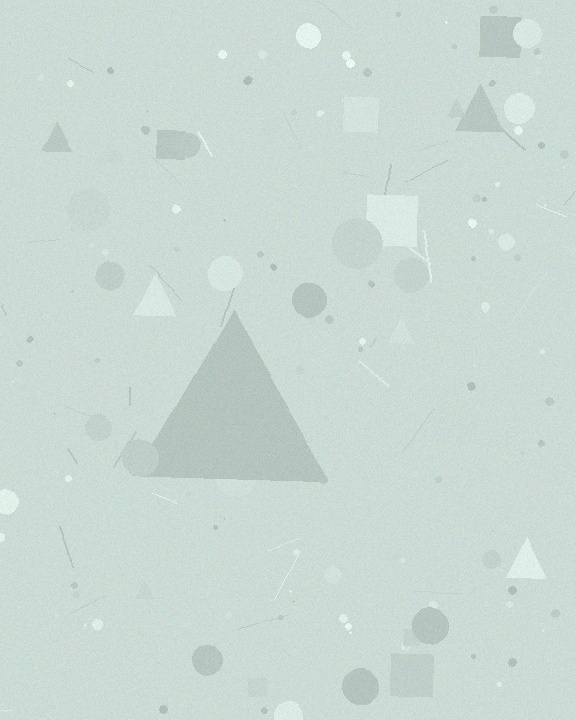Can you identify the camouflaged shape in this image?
The camouflaged shape is a triangle.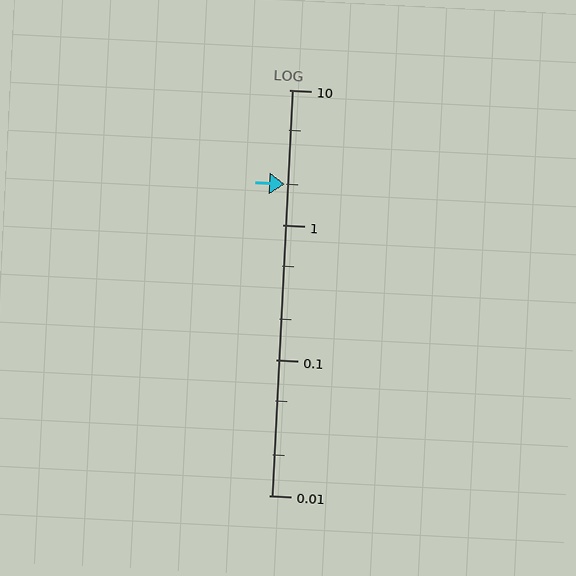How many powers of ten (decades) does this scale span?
The scale spans 3 decades, from 0.01 to 10.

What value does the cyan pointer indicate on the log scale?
The pointer indicates approximately 2.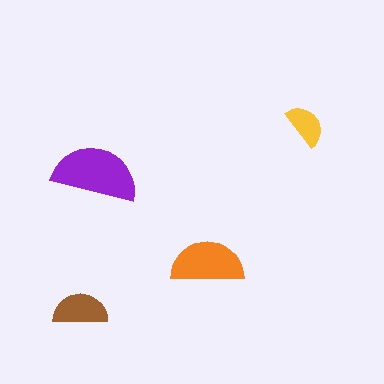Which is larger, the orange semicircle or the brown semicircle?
The orange one.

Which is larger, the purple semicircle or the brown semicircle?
The purple one.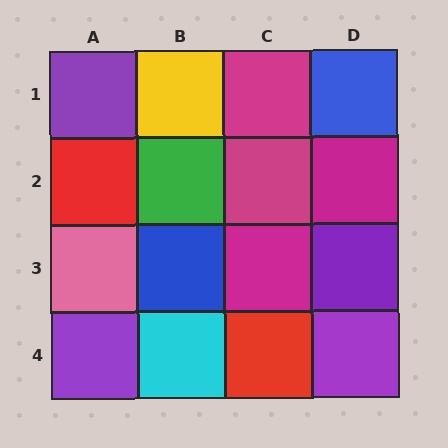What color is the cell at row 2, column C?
Magenta.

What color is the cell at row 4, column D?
Purple.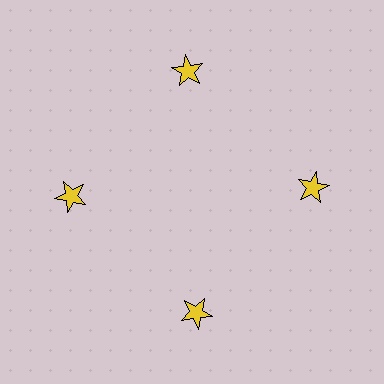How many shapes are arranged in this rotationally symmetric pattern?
There are 4 shapes, arranged in 4 groups of 1.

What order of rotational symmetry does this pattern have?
This pattern has 4-fold rotational symmetry.